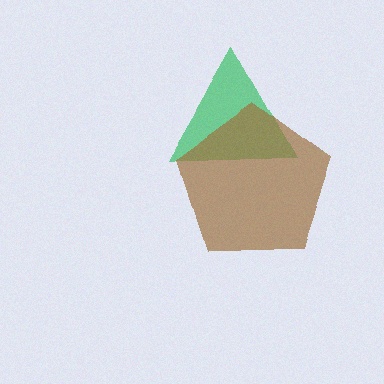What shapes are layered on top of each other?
The layered shapes are: a green triangle, a brown pentagon.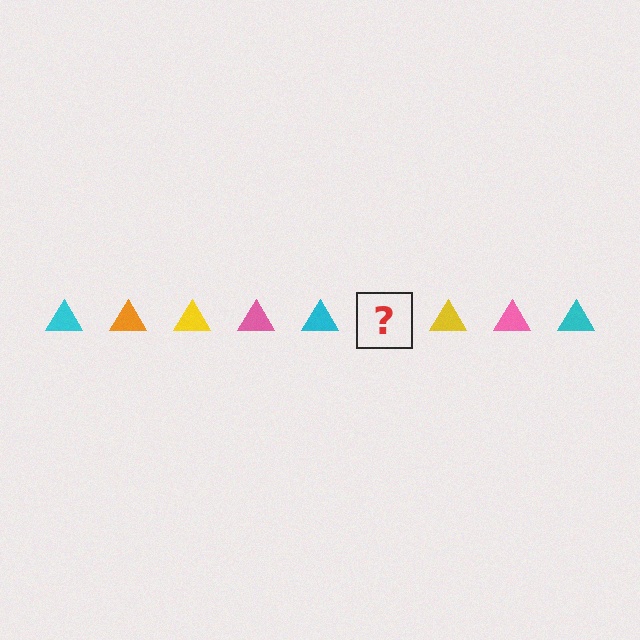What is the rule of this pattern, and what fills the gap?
The rule is that the pattern cycles through cyan, orange, yellow, pink triangles. The gap should be filled with an orange triangle.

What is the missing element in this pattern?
The missing element is an orange triangle.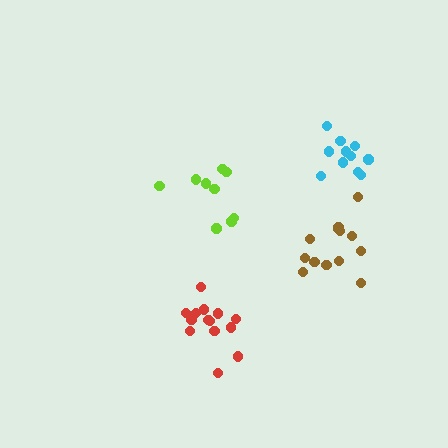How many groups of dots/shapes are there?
There are 4 groups.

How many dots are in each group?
Group 1: 11 dots, Group 2: 13 dots, Group 3: 9 dots, Group 4: 14 dots (47 total).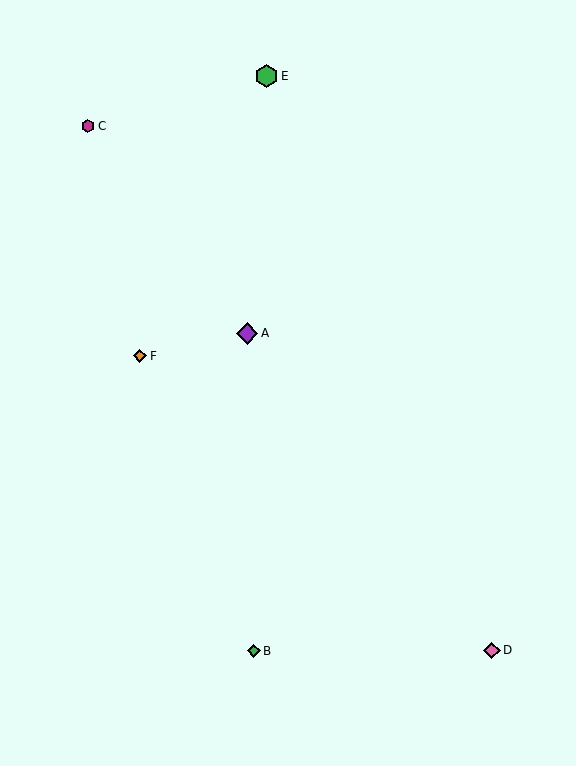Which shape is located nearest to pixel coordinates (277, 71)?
The green hexagon (labeled E) at (267, 76) is nearest to that location.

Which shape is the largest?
The green hexagon (labeled E) is the largest.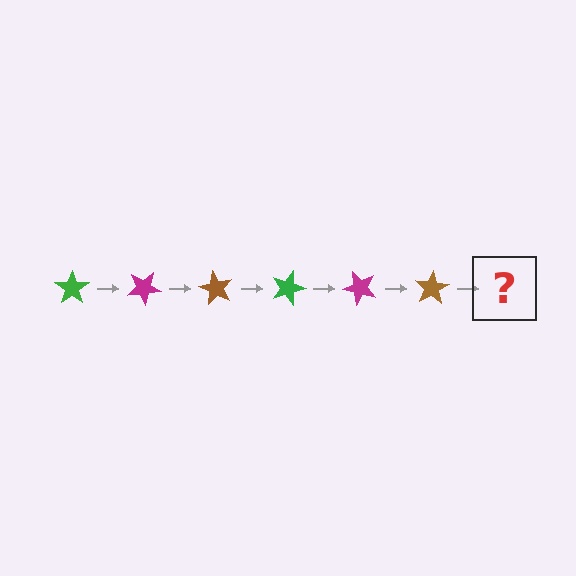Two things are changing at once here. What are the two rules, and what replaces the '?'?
The two rules are that it rotates 30 degrees each step and the color cycles through green, magenta, and brown. The '?' should be a green star, rotated 180 degrees from the start.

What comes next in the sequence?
The next element should be a green star, rotated 180 degrees from the start.